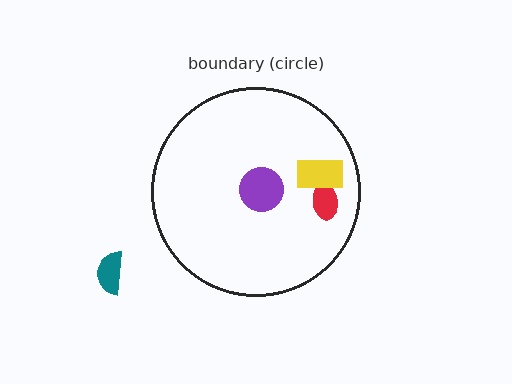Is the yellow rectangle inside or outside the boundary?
Inside.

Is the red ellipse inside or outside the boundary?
Inside.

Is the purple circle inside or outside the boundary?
Inside.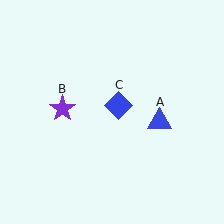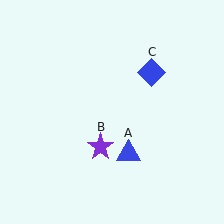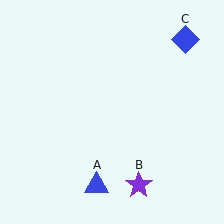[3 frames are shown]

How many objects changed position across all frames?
3 objects changed position: blue triangle (object A), purple star (object B), blue diamond (object C).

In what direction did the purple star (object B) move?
The purple star (object B) moved down and to the right.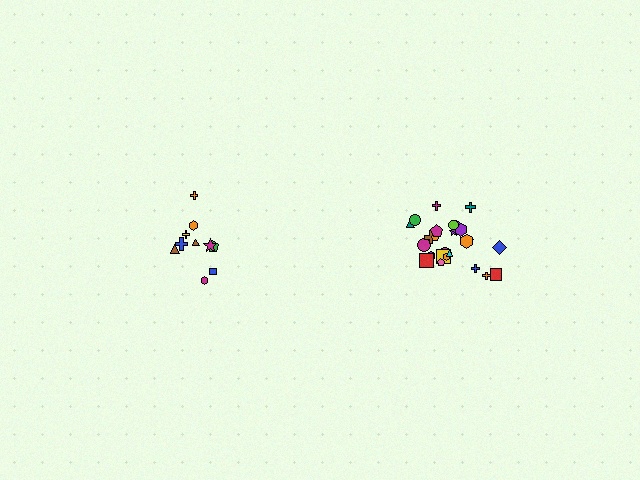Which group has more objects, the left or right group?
The right group.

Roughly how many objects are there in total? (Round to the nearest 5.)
Roughly 35 objects in total.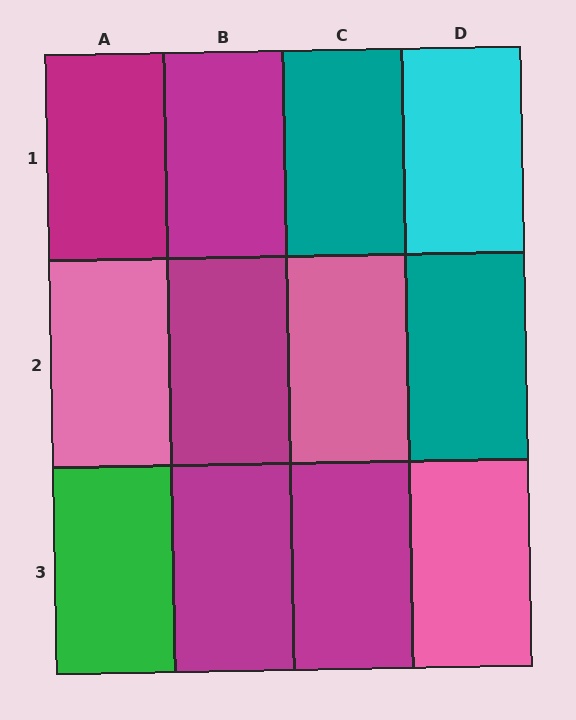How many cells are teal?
2 cells are teal.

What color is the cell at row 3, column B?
Magenta.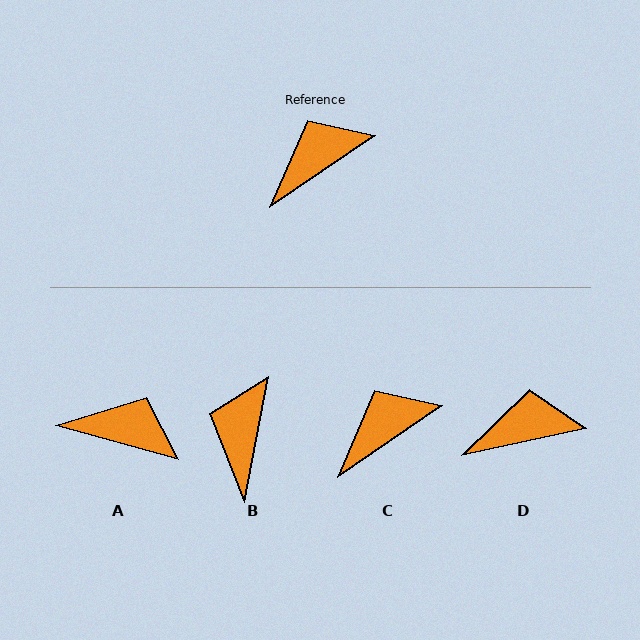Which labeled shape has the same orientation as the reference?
C.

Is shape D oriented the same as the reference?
No, it is off by about 22 degrees.